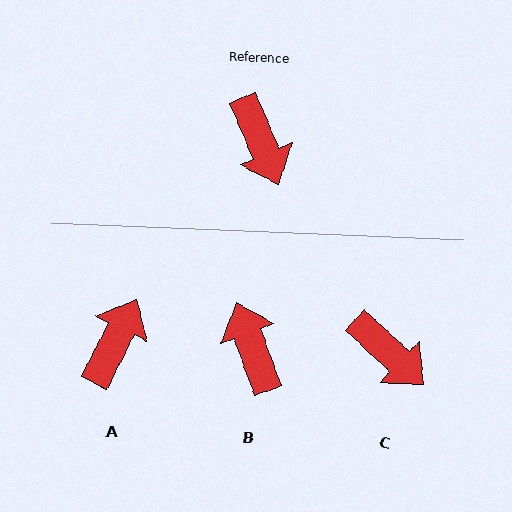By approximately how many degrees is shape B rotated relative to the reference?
Approximately 177 degrees counter-clockwise.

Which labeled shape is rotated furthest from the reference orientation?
B, about 177 degrees away.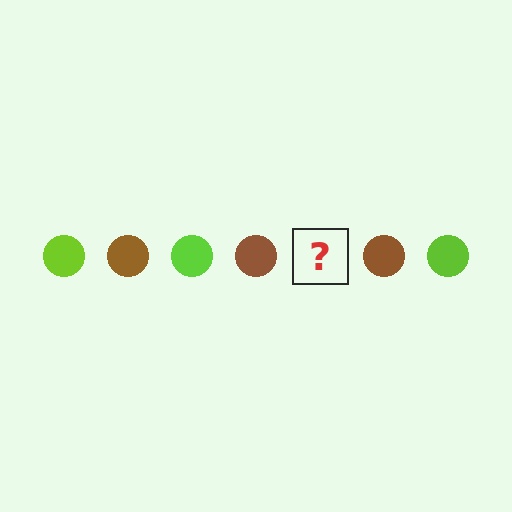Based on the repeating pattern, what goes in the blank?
The blank should be a lime circle.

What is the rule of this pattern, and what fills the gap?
The rule is that the pattern cycles through lime, brown circles. The gap should be filled with a lime circle.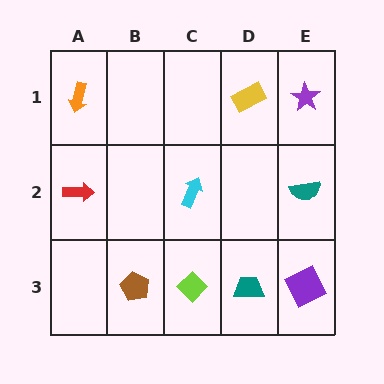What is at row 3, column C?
A lime diamond.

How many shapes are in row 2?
3 shapes.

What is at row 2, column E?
A teal semicircle.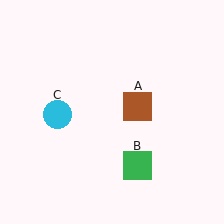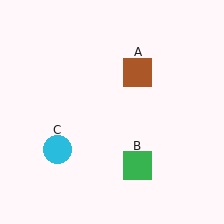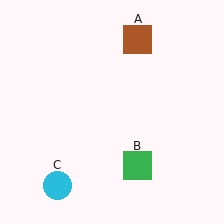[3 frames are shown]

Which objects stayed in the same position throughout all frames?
Green square (object B) remained stationary.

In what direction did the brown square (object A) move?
The brown square (object A) moved up.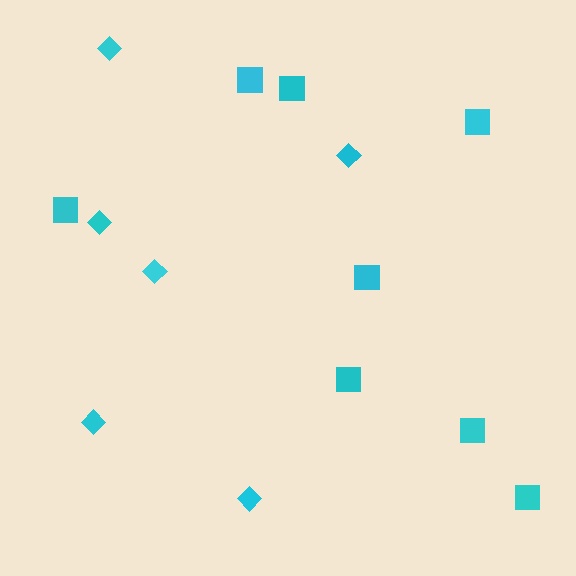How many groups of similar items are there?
There are 2 groups: one group of squares (8) and one group of diamonds (6).